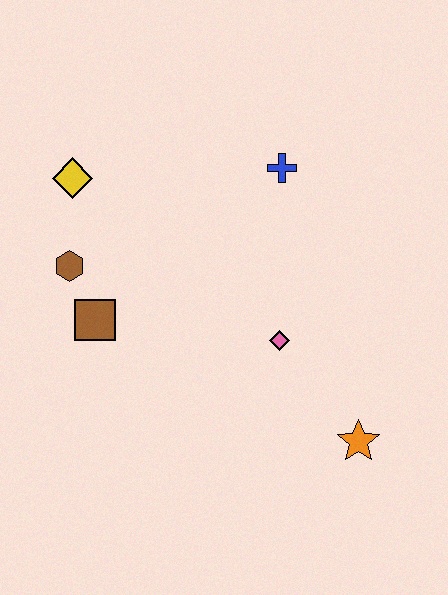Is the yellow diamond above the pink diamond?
Yes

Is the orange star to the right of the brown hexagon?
Yes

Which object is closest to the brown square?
The brown hexagon is closest to the brown square.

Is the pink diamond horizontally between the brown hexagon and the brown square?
No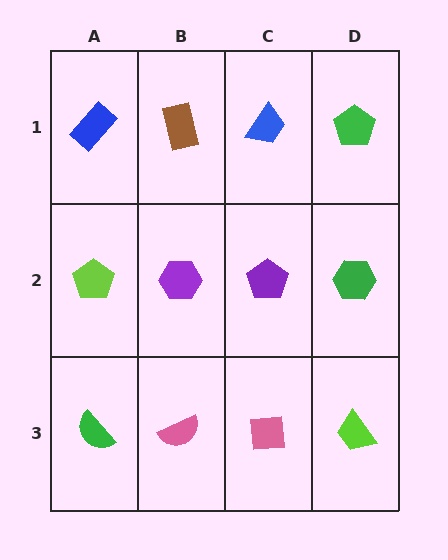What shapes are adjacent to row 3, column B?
A purple hexagon (row 2, column B), a green semicircle (row 3, column A), a pink square (row 3, column C).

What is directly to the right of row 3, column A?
A pink semicircle.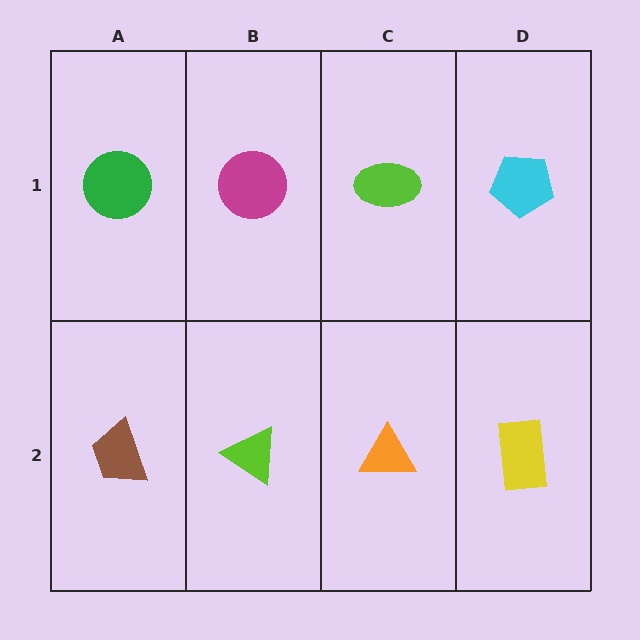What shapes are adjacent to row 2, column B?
A magenta circle (row 1, column B), a brown trapezoid (row 2, column A), an orange triangle (row 2, column C).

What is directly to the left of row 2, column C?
A lime triangle.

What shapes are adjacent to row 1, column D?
A yellow rectangle (row 2, column D), a lime ellipse (row 1, column C).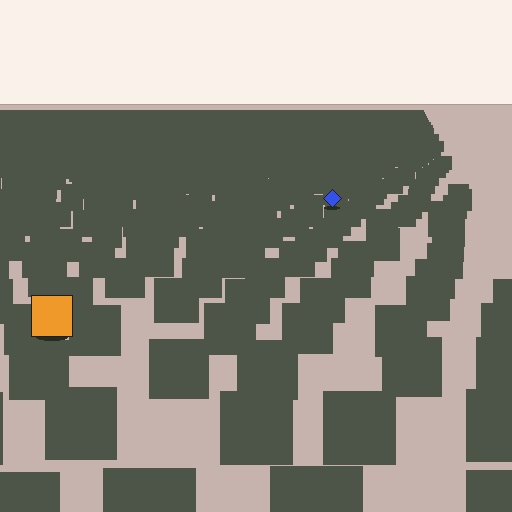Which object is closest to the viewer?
The orange square is closest. The texture marks near it are larger and more spread out.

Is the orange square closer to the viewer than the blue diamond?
Yes. The orange square is closer — you can tell from the texture gradient: the ground texture is coarser near it.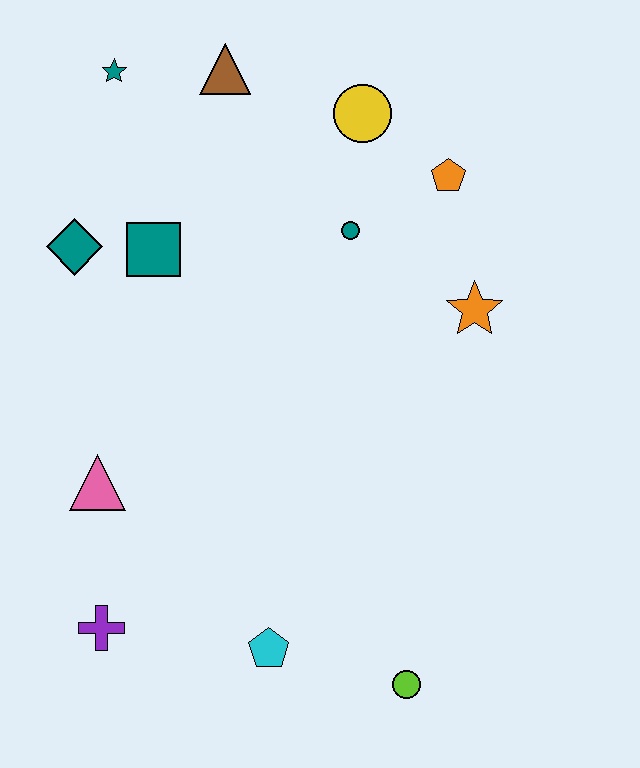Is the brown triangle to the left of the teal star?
No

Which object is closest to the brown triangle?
The teal star is closest to the brown triangle.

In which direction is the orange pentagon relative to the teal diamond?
The orange pentagon is to the right of the teal diamond.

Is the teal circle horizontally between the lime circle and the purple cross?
Yes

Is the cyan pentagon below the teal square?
Yes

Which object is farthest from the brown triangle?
The lime circle is farthest from the brown triangle.